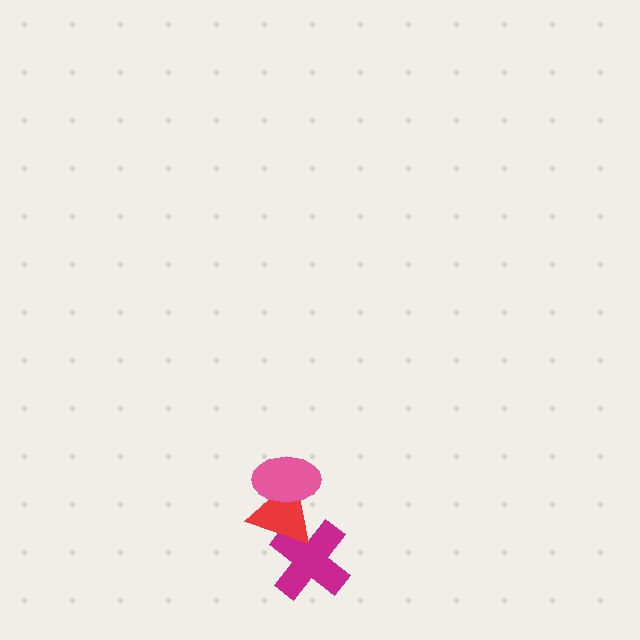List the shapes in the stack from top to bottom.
From top to bottom: the pink ellipse, the red triangle, the magenta cross.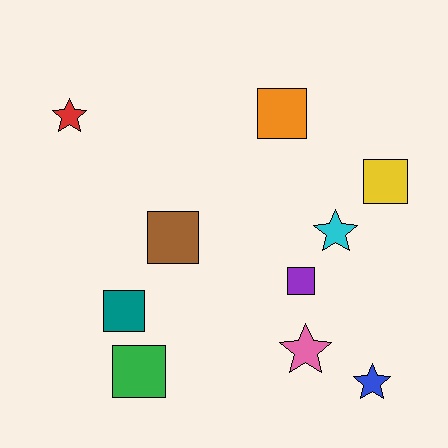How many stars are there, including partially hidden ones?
There are 4 stars.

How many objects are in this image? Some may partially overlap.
There are 10 objects.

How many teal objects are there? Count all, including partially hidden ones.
There is 1 teal object.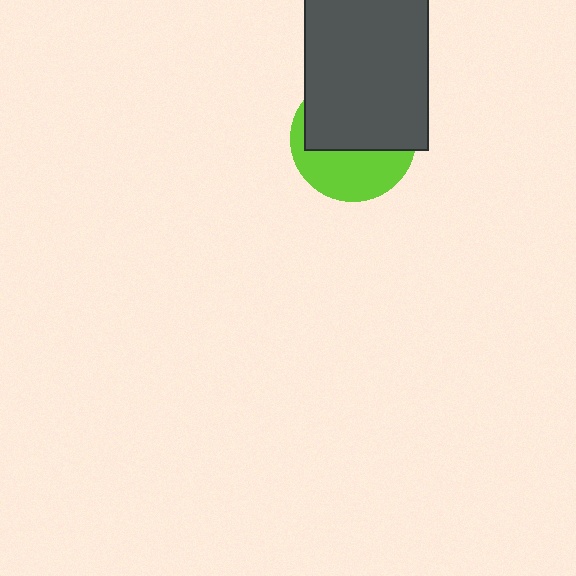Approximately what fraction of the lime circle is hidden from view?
Roughly 58% of the lime circle is hidden behind the dark gray rectangle.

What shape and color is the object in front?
The object in front is a dark gray rectangle.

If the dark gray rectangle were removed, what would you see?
You would see the complete lime circle.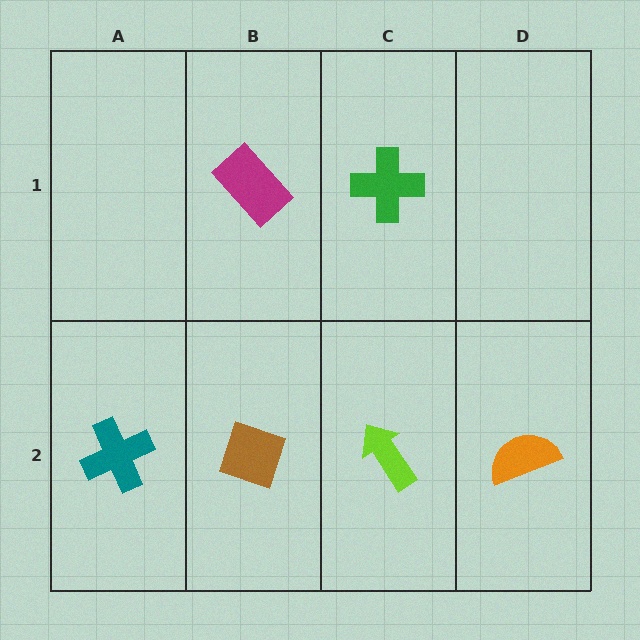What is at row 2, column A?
A teal cross.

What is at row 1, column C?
A green cross.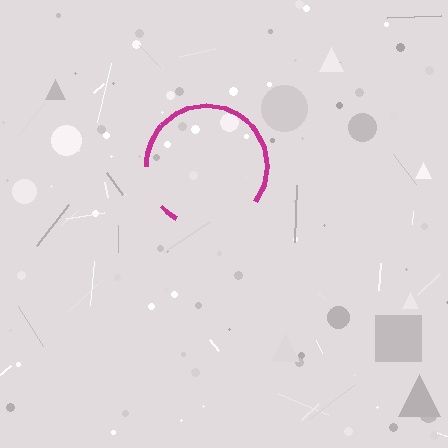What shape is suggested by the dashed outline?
The dashed outline suggests a circle.